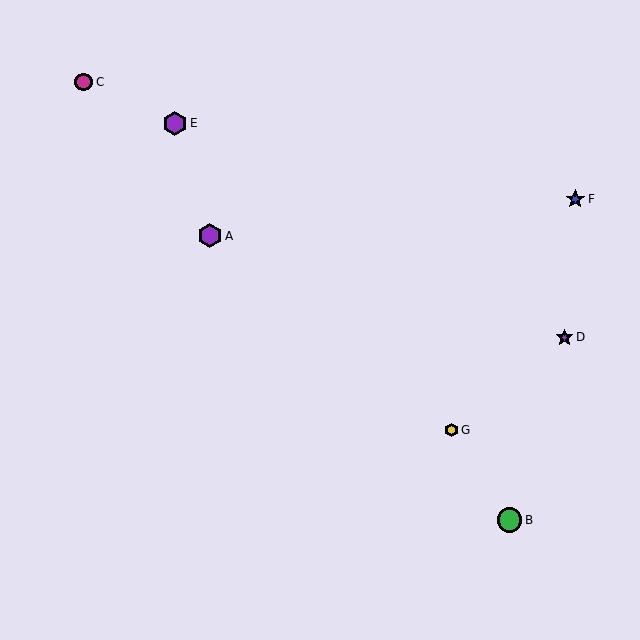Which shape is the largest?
The green circle (labeled B) is the largest.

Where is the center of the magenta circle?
The center of the magenta circle is at (84, 82).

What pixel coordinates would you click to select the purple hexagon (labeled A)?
Click at (210, 236) to select the purple hexagon A.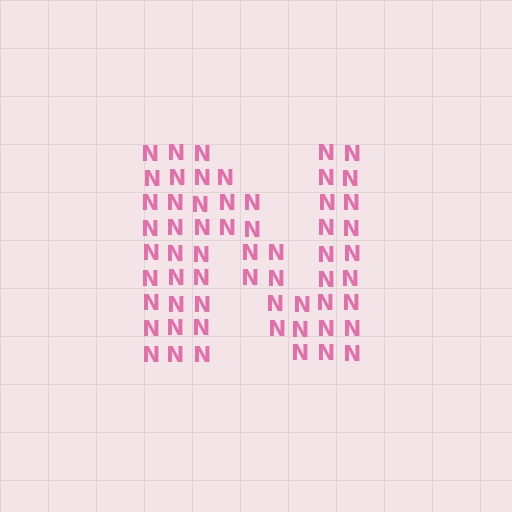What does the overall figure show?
The overall figure shows the letter N.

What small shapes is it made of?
It is made of small letter N's.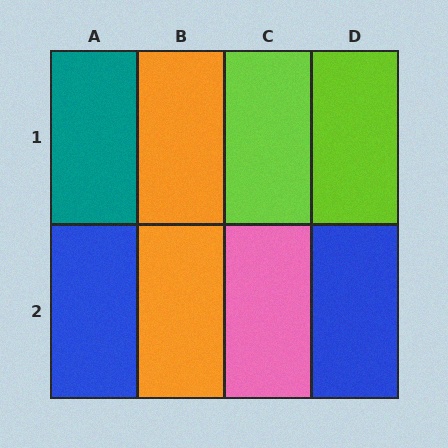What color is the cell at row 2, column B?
Orange.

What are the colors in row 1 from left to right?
Teal, orange, lime, lime.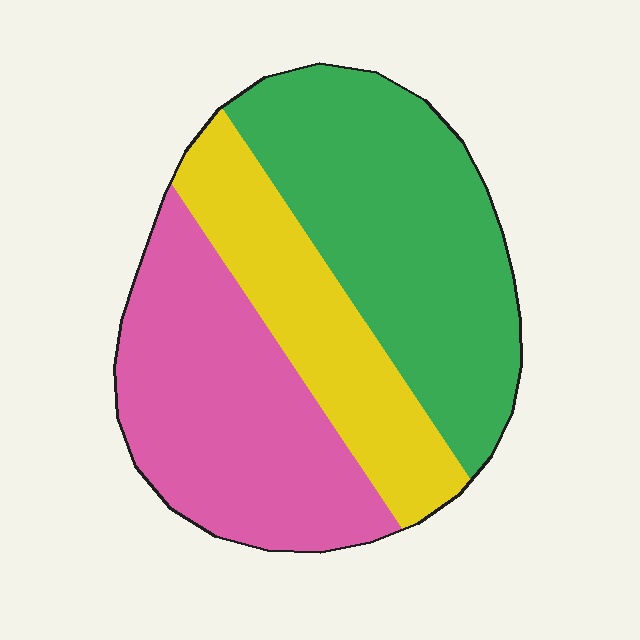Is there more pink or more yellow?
Pink.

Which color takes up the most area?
Green, at roughly 40%.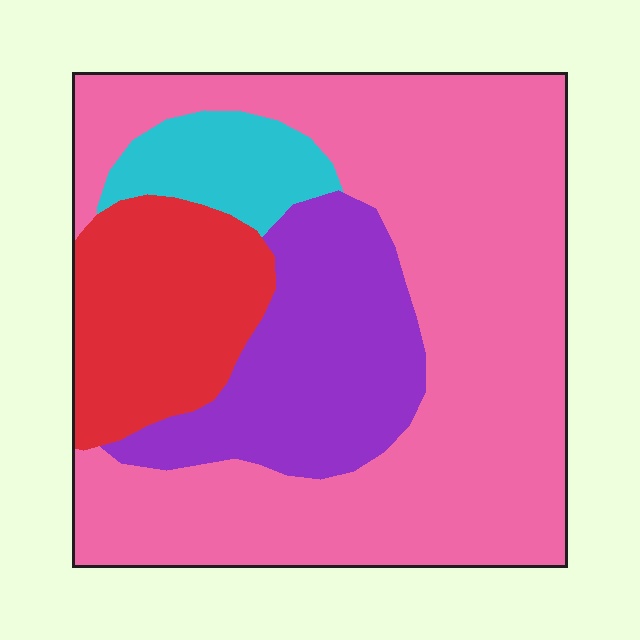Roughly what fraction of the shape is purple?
Purple takes up between a sixth and a third of the shape.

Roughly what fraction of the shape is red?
Red takes up less than a quarter of the shape.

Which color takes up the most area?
Pink, at roughly 55%.